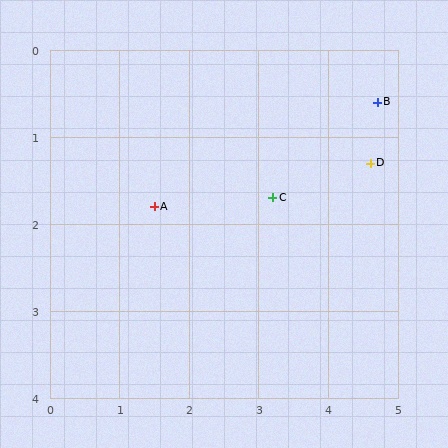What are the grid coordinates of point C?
Point C is at approximately (3.2, 1.7).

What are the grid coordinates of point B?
Point B is at approximately (4.7, 0.6).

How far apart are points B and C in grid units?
Points B and C are about 1.9 grid units apart.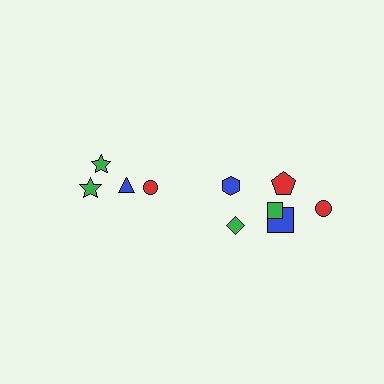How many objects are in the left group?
There are 4 objects.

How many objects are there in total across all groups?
There are 10 objects.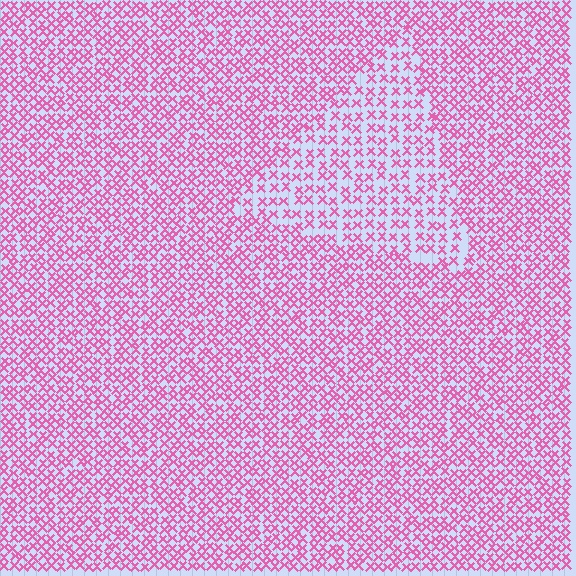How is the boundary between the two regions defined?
The boundary is defined by a change in element density (approximately 1.7x ratio). All elements are the same color, size, and shape.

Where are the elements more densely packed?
The elements are more densely packed outside the triangle boundary.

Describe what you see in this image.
The image contains small pink elements arranged at two different densities. A triangle-shaped region is visible where the elements are less densely packed than the surrounding area.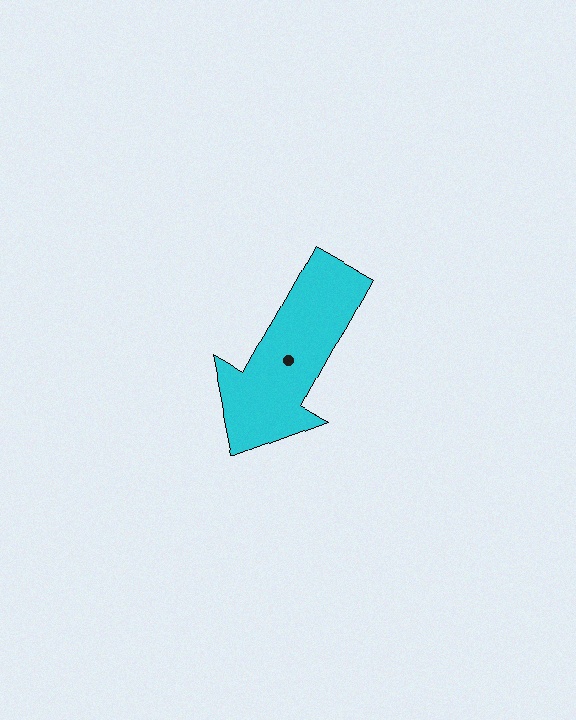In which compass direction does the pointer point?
Southwest.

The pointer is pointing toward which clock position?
Roughly 7 o'clock.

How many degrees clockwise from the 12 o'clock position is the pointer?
Approximately 209 degrees.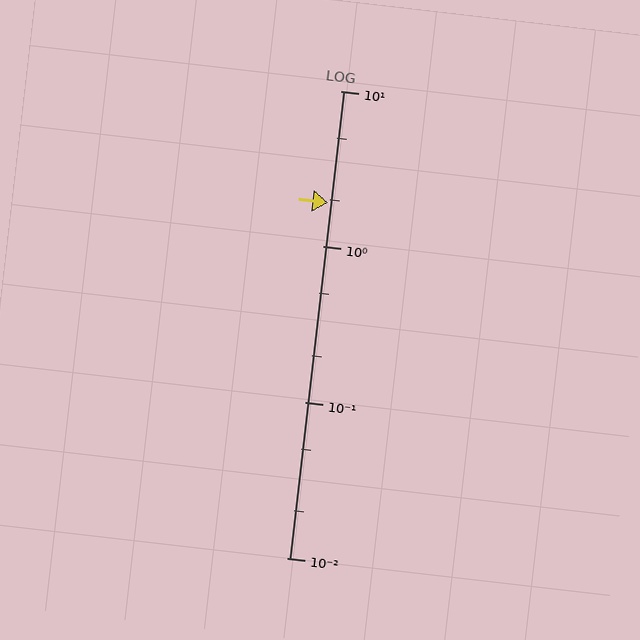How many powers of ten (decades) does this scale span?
The scale spans 3 decades, from 0.01 to 10.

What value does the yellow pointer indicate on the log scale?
The pointer indicates approximately 1.9.